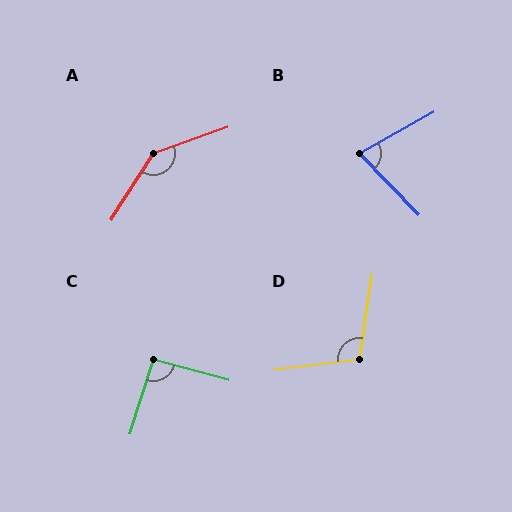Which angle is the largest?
A, at approximately 142 degrees.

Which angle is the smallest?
B, at approximately 75 degrees.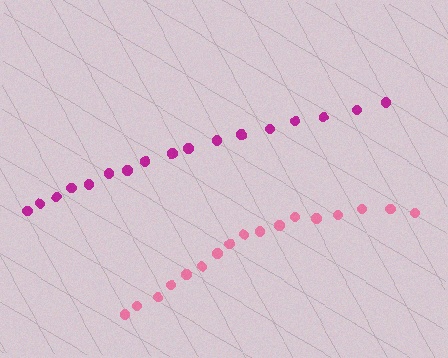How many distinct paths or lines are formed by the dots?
There are 2 distinct paths.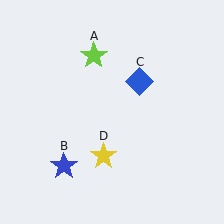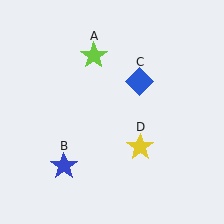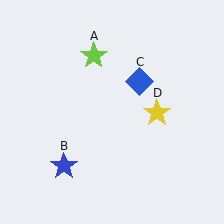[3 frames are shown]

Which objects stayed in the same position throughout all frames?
Lime star (object A) and blue star (object B) and blue diamond (object C) remained stationary.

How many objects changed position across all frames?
1 object changed position: yellow star (object D).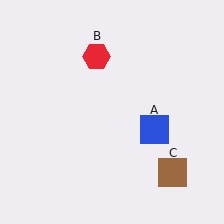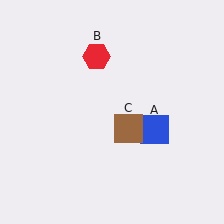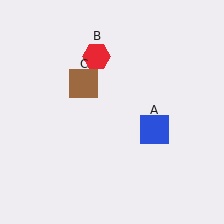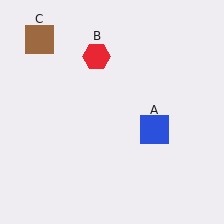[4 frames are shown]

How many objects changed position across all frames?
1 object changed position: brown square (object C).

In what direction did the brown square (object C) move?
The brown square (object C) moved up and to the left.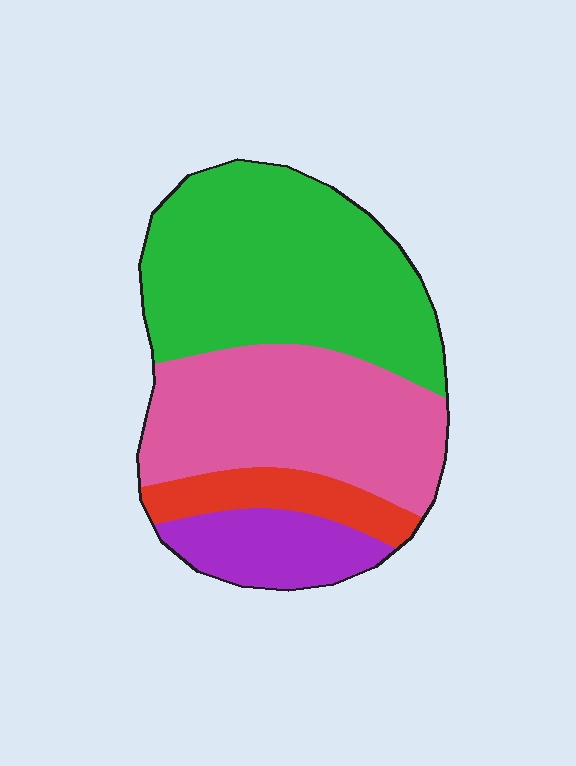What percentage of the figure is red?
Red takes up about one tenth (1/10) of the figure.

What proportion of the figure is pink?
Pink takes up about one third (1/3) of the figure.